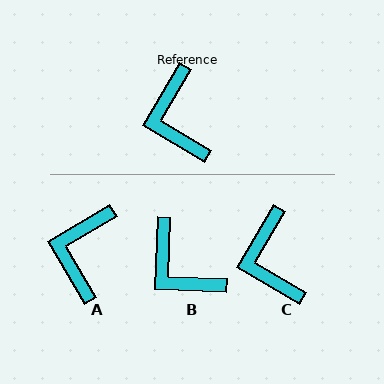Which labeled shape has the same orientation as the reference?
C.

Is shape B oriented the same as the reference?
No, it is off by about 28 degrees.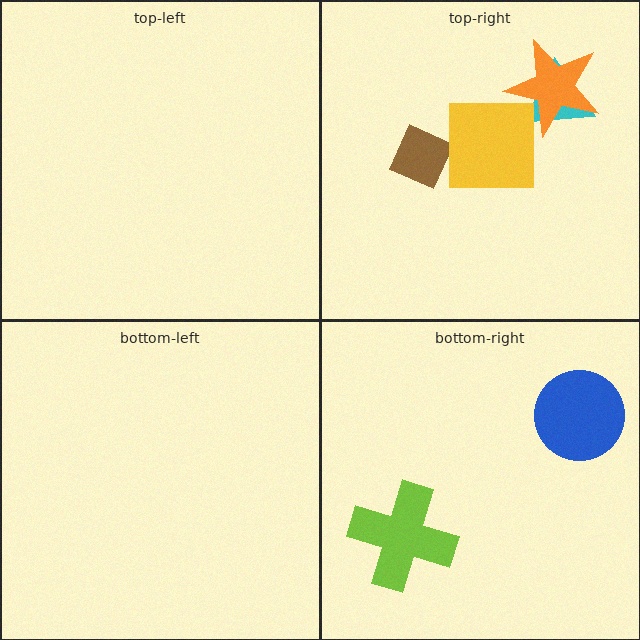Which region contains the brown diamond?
The top-right region.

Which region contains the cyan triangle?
The top-right region.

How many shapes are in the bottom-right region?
2.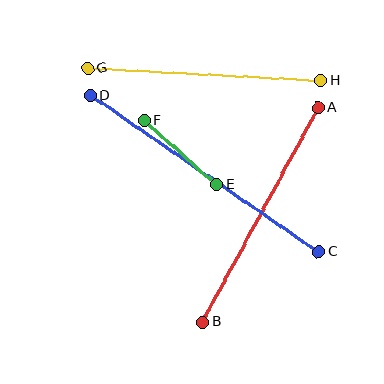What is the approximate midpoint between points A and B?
The midpoint is at approximately (260, 215) pixels.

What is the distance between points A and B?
The distance is approximately 244 pixels.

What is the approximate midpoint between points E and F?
The midpoint is at approximately (180, 153) pixels.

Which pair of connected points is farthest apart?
Points C and D are farthest apart.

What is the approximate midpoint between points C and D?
The midpoint is at approximately (204, 174) pixels.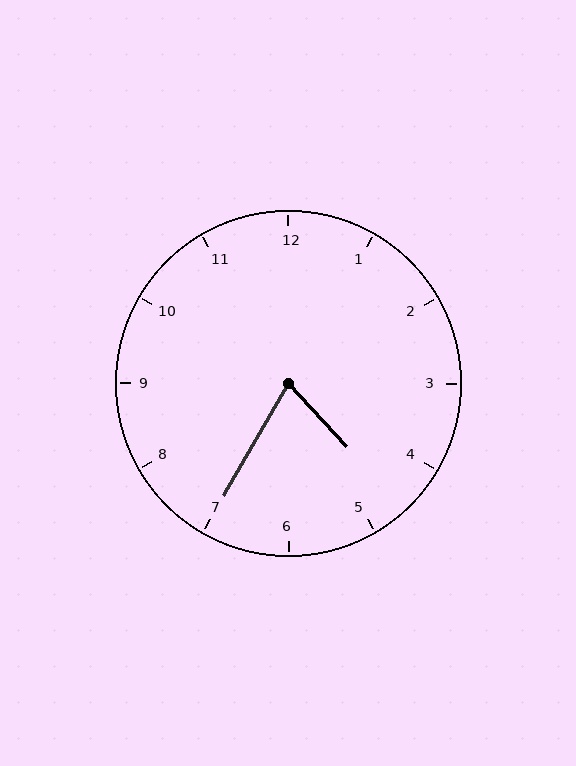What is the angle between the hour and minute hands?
Approximately 72 degrees.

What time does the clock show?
4:35.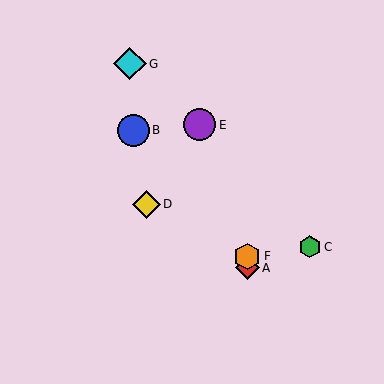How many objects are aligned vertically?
2 objects (A, F) are aligned vertically.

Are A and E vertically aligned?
No, A is at x≈247 and E is at x≈200.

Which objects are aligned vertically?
Objects A, F are aligned vertically.